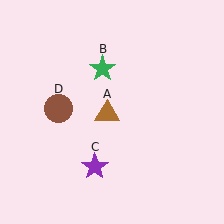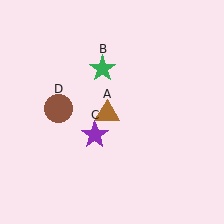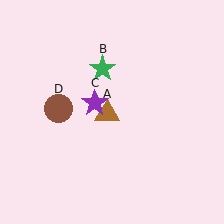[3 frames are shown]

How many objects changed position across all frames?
1 object changed position: purple star (object C).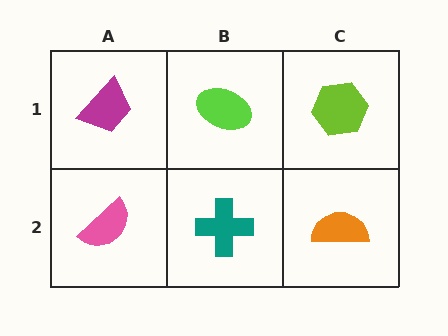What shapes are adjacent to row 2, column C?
A lime hexagon (row 1, column C), a teal cross (row 2, column B).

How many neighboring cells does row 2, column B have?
3.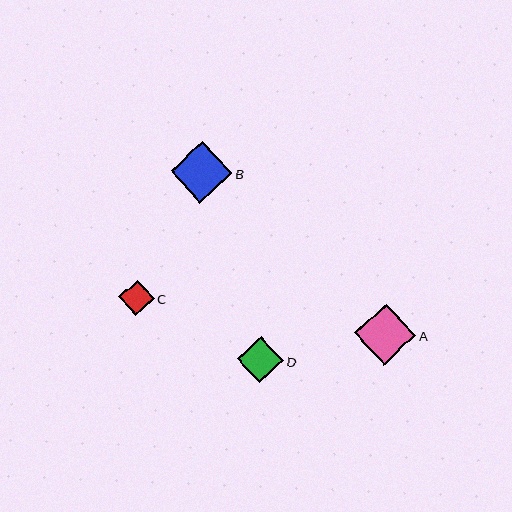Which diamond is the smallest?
Diamond C is the smallest with a size of approximately 36 pixels.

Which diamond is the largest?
Diamond B is the largest with a size of approximately 62 pixels.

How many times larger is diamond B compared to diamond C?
Diamond B is approximately 1.7 times the size of diamond C.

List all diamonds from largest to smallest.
From largest to smallest: B, A, D, C.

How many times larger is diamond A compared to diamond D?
Diamond A is approximately 1.3 times the size of diamond D.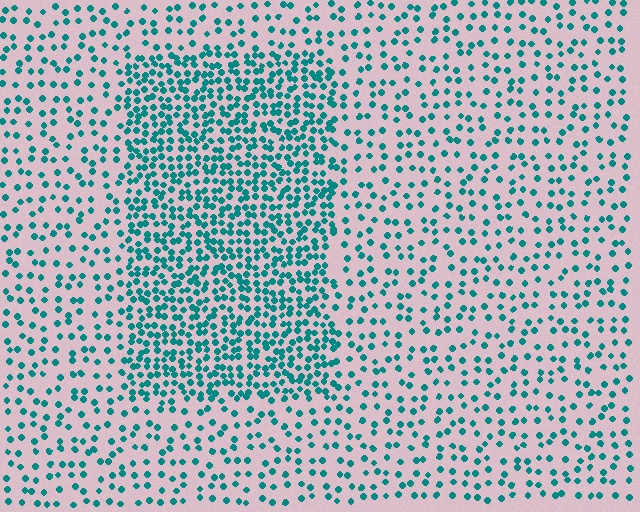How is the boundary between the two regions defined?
The boundary is defined by a change in element density (approximately 2.3x ratio). All elements are the same color, size, and shape.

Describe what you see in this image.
The image contains small teal elements arranged at two different densities. A rectangle-shaped region is visible where the elements are more densely packed than the surrounding area.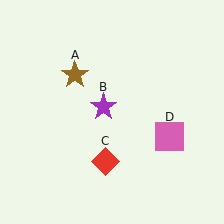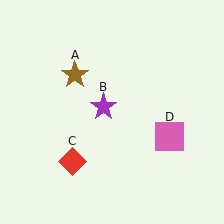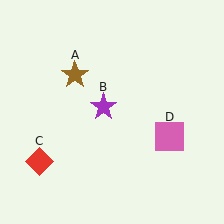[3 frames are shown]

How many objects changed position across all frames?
1 object changed position: red diamond (object C).